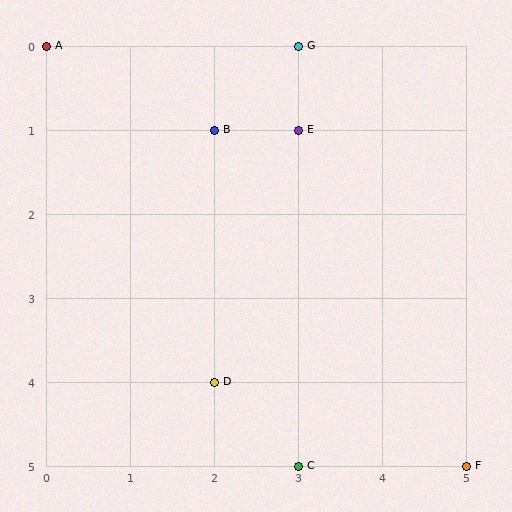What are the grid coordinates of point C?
Point C is at grid coordinates (3, 5).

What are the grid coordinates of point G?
Point G is at grid coordinates (3, 0).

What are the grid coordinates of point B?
Point B is at grid coordinates (2, 1).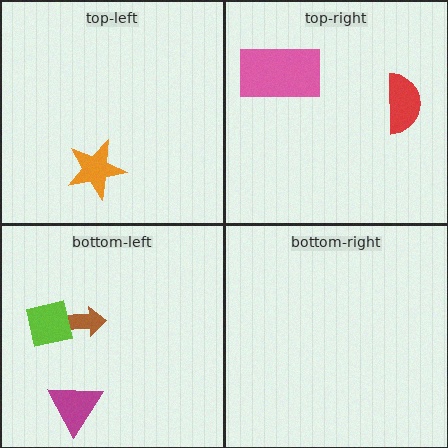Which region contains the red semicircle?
The top-right region.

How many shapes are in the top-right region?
2.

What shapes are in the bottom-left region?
The magenta triangle, the brown arrow, the lime square.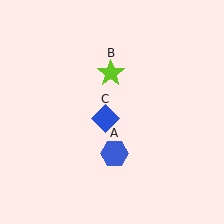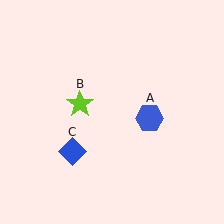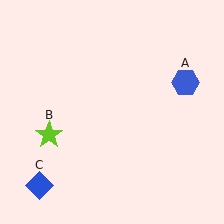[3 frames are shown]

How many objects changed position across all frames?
3 objects changed position: blue hexagon (object A), lime star (object B), blue diamond (object C).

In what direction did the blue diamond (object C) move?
The blue diamond (object C) moved down and to the left.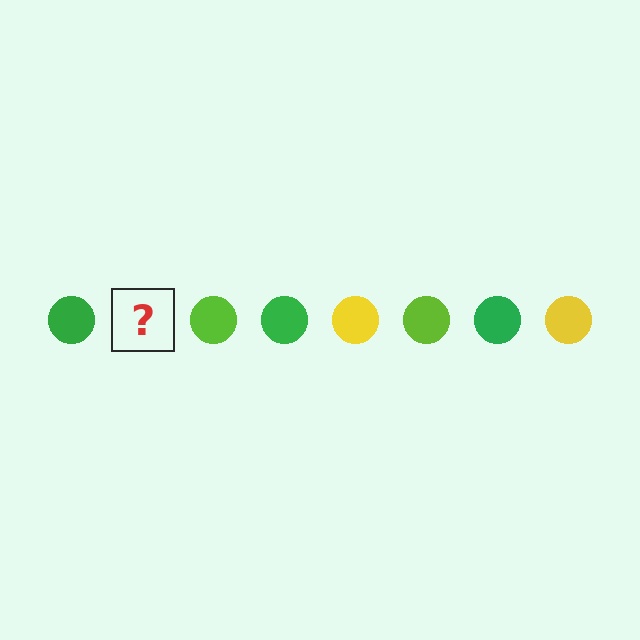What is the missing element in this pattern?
The missing element is a yellow circle.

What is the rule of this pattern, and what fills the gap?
The rule is that the pattern cycles through green, yellow, lime circles. The gap should be filled with a yellow circle.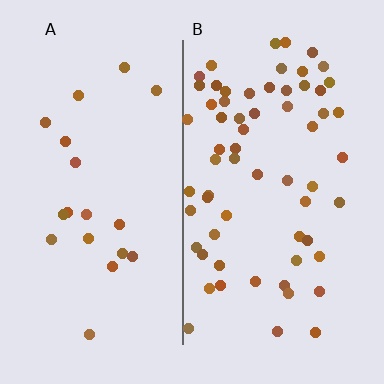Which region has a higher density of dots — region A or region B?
B (the right).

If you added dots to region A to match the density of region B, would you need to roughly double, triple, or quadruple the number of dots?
Approximately triple.